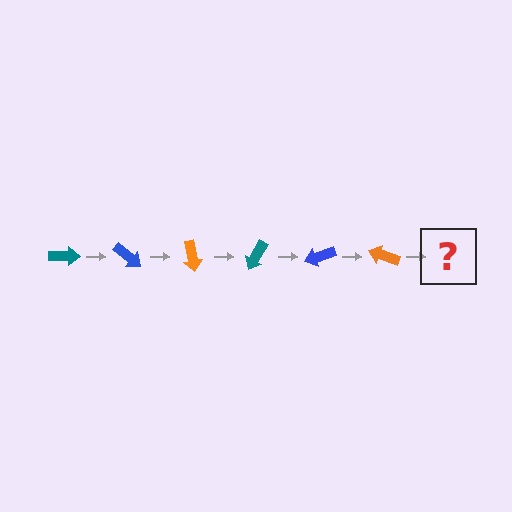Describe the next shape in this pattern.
It should be a teal arrow, rotated 240 degrees from the start.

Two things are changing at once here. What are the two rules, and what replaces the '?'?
The two rules are that it rotates 40 degrees each step and the color cycles through teal, blue, and orange. The '?' should be a teal arrow, rotated 240 degrees from the start.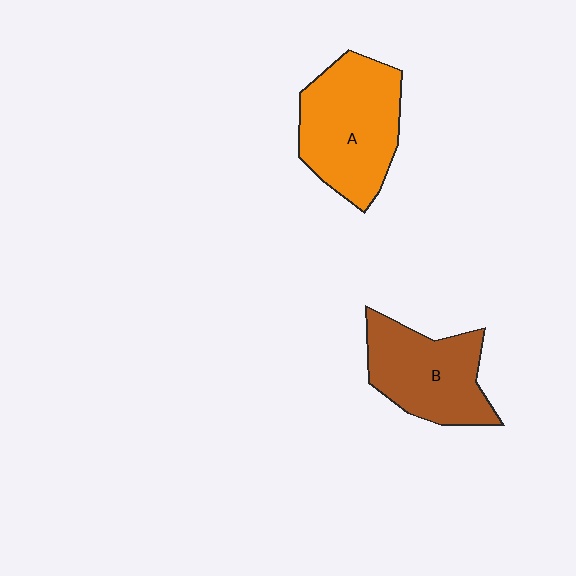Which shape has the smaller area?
Shape B (brown).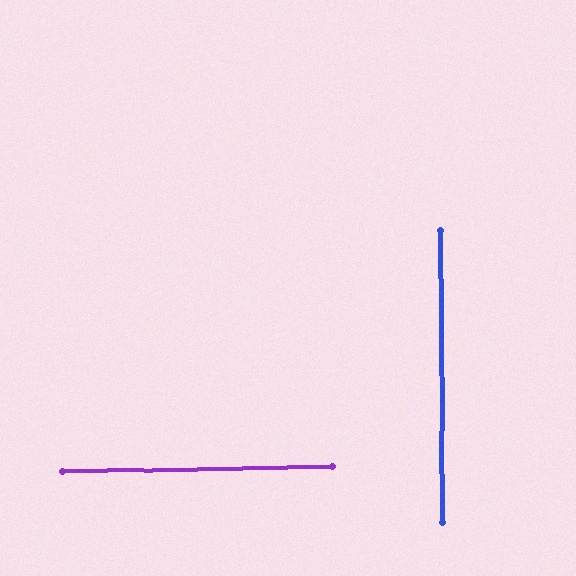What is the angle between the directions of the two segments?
Approximately 89 degrees.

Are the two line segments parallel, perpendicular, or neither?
Perpendicular — they meet at approximately 89°.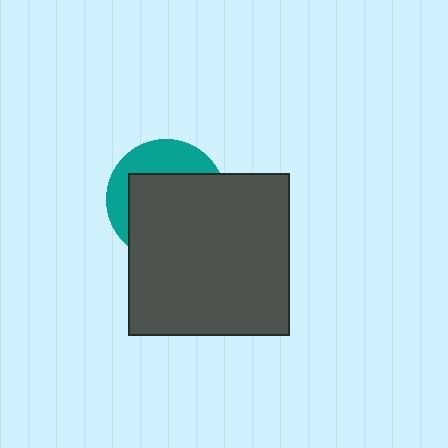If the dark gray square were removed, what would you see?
You would see the complete teal circle.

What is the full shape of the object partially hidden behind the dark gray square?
The partially hidden object is a teal circle.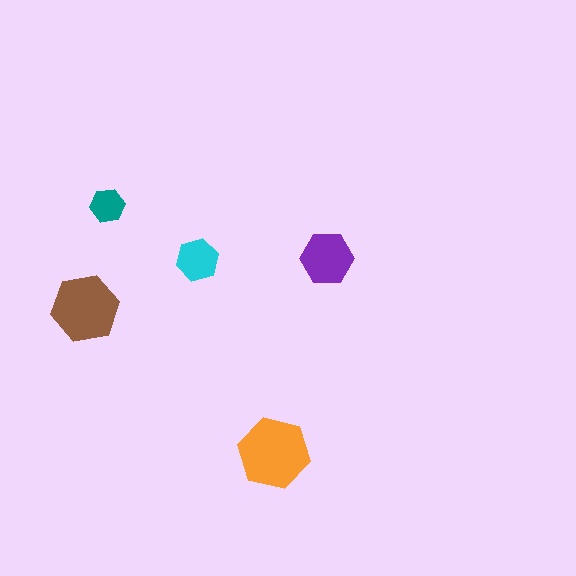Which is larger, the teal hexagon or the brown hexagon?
The brown one.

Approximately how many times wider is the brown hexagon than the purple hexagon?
About 1.5 times wider.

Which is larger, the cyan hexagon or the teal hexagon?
The cyan one.